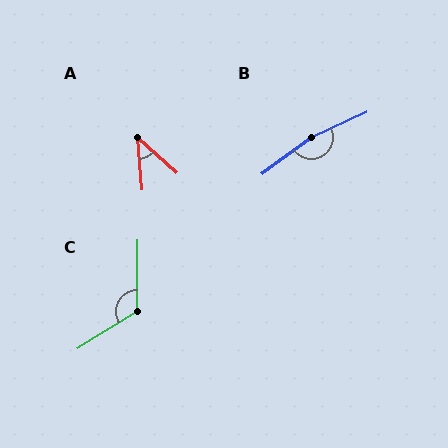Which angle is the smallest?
A, at approximately 43 degrees.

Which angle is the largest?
B, at approximately 168 degrees.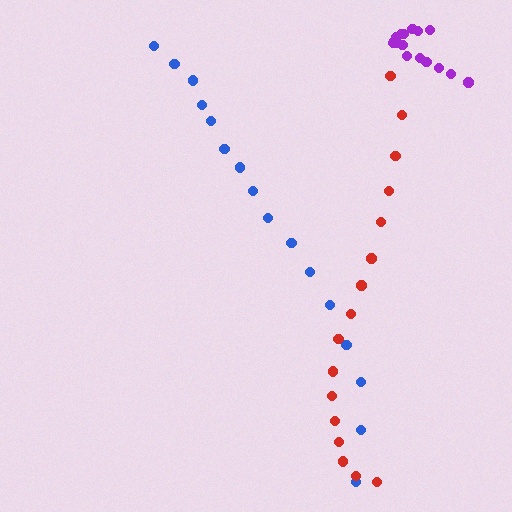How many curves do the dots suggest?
There are 3 distinct paths.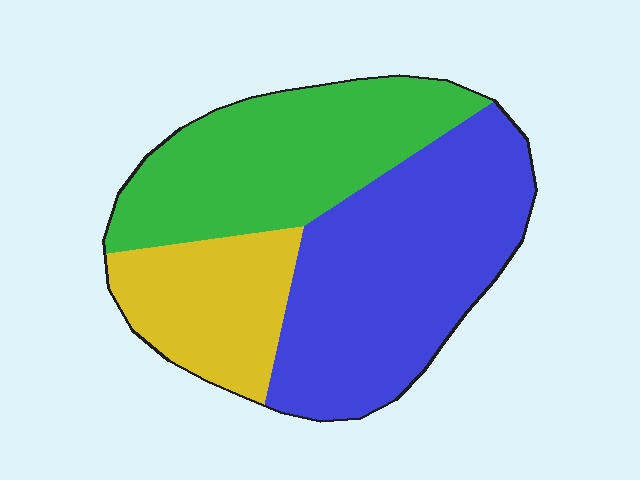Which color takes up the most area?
Blue, at roughly 45%.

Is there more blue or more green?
Blue.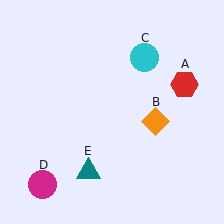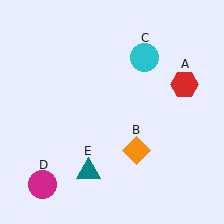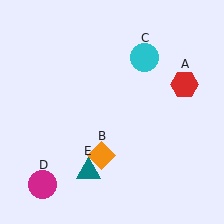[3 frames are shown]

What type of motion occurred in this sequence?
The orange diamond (object B) rotated clockwise around the center of the scene.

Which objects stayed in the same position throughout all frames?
Red hexagon (object A) and cyan circle (object C) and magenta circle (object D) and teal triangle (object E) remained stationary.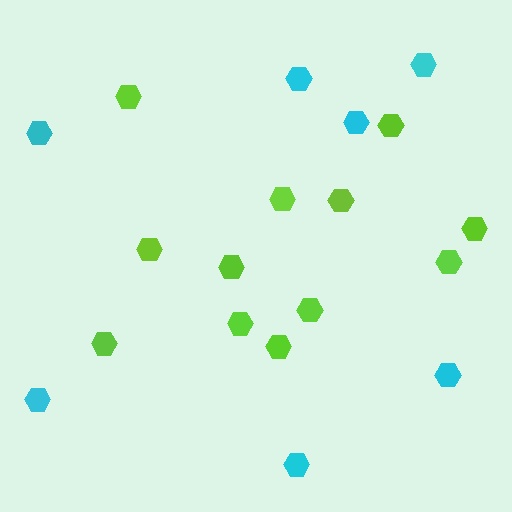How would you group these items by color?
There are 2 groups: one group of cyan hexagons (7) and one group of lime hexagons (12).